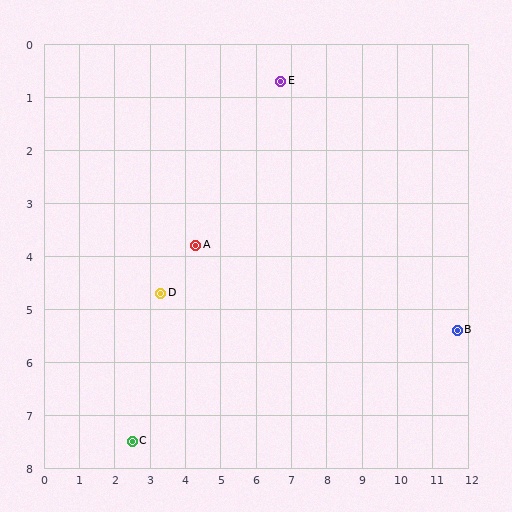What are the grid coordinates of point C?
Point C is at approximately (2.5, 7.5).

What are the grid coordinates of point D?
Point D is at approximately (3.3, 4.7).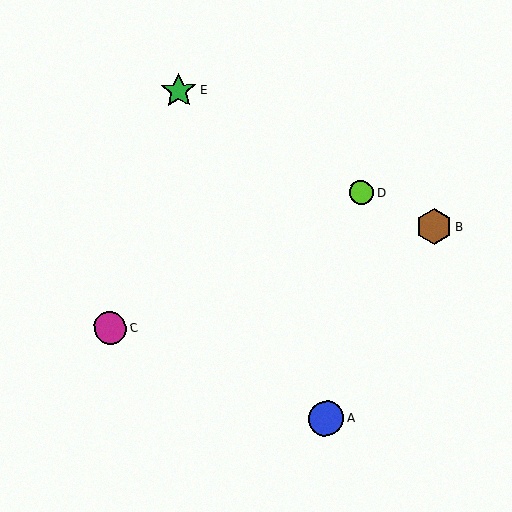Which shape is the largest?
The green star (labeled E) is the largest.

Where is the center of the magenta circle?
The center of the magenta circle is at (110, 328).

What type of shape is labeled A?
Shape A is a blue circle.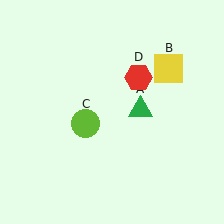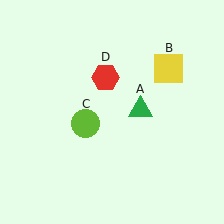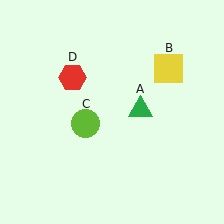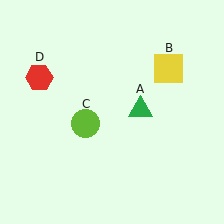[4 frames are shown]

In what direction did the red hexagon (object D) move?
The red hexagon (object D) moved left.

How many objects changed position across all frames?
1 object changed position: red hexagon (object D).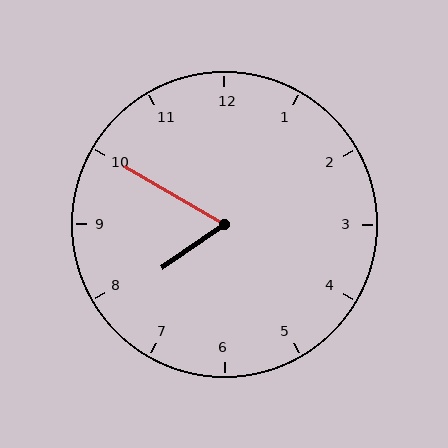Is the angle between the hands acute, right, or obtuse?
It is acute.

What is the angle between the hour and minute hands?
Approximately 65 degrees.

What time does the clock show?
7:50.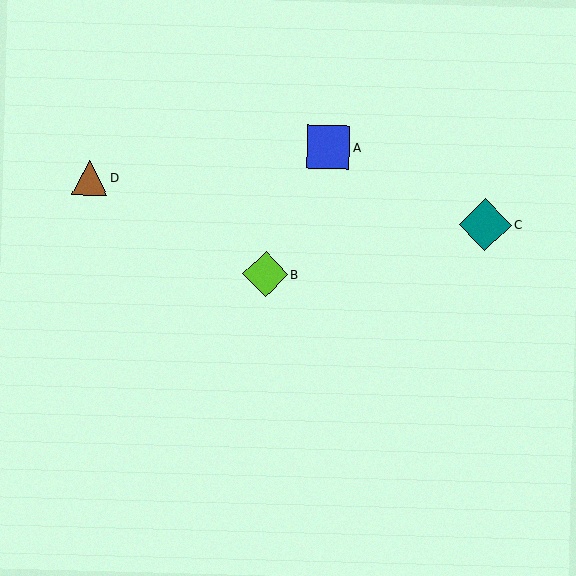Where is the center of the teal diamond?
The center of the teal diamond is at (485, 224).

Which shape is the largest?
The teal diamond (labeled C) is the largest.